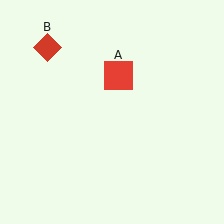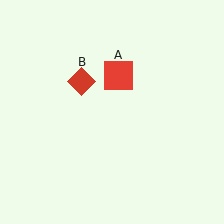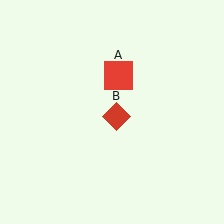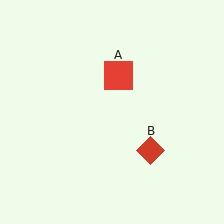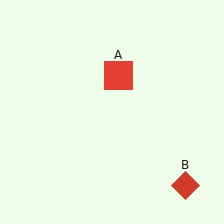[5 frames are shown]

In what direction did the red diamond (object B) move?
The red diamond (object B) moved down and to the right.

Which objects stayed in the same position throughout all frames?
Red square (object A) remained stationary.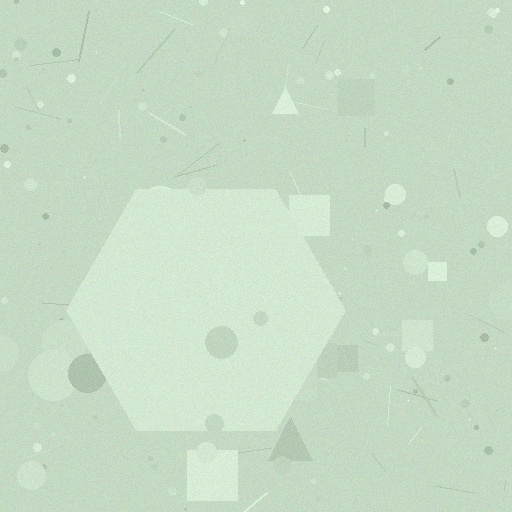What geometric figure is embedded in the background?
A hexagon is embedded in the background.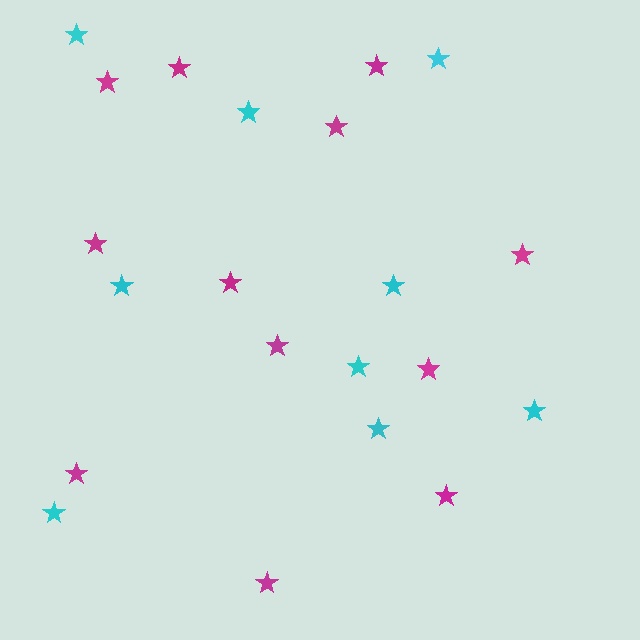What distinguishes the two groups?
There are 2 groups: one group of cyan stars (9) and one group of magenta stars (12).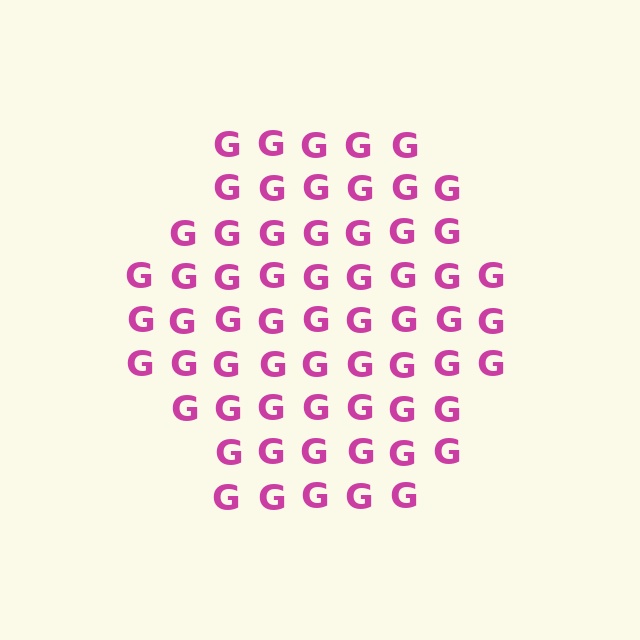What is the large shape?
The large shape is a hexagon.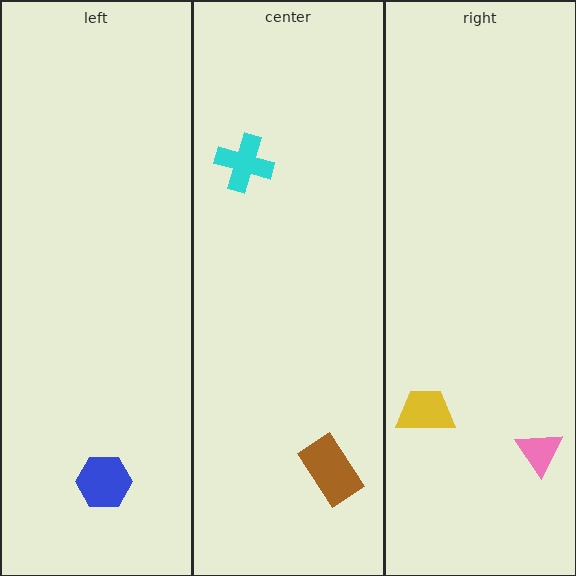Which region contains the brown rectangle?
The center region.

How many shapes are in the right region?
2.